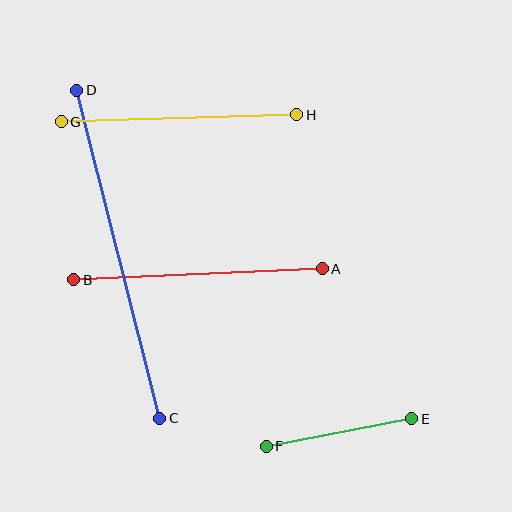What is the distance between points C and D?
The distance is approximately 338 pixels.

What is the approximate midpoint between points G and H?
The midpoint is at approximately (179, 118) pixels.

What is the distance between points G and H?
The distance is approximately 236 pixels.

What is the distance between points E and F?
The distance is approximately 148 pixels.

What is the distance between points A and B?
The distance is approximately 249 pixels.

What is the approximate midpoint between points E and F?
The midpoint is at approximately (339, 433) pixels.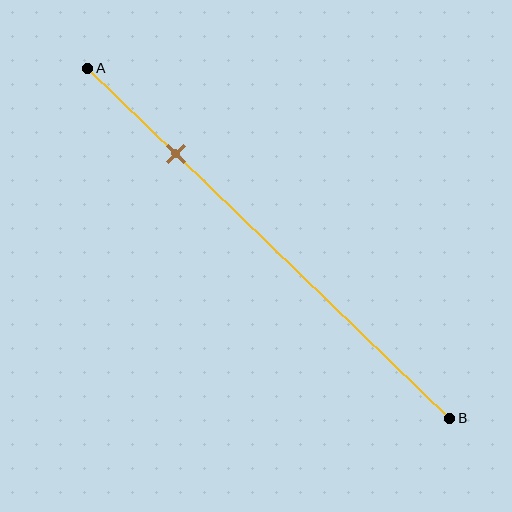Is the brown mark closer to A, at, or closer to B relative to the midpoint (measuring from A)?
The brown mark is closer to point A than the midpoint of segment AB.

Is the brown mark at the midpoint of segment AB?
No, the mark is at about 25% from A, not at the 50% midpoint.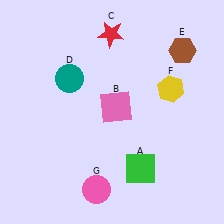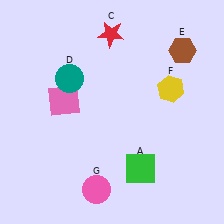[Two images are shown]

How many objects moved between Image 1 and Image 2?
1 object moved between the two images.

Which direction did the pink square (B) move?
The pink square (B) moved left.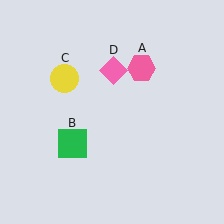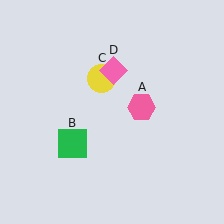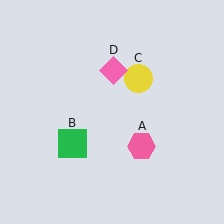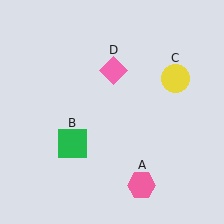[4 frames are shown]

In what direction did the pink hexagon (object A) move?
The pink hexagon (object A) moved down.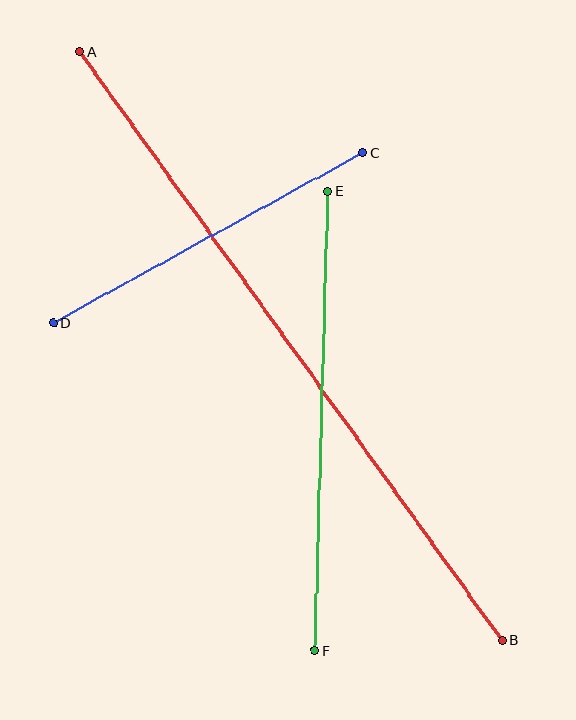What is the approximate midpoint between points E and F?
The midpoint is at approximately (321, 421) pixels.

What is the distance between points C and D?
The distance is approximately 354 pixels.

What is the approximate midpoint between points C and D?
The midpoint is at approximately (208, 238) pixels.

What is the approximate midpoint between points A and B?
The midpoint is at approximately (291, 346) pixels.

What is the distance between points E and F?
The distance is approximately 459 pixels.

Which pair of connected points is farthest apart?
Points A and B are farthest apart.